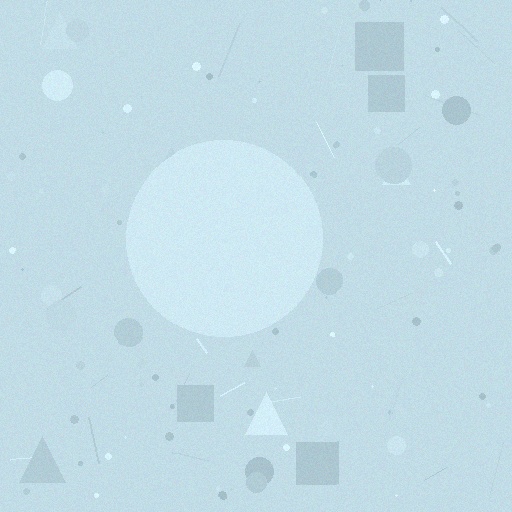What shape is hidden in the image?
A circle is hidden in the image.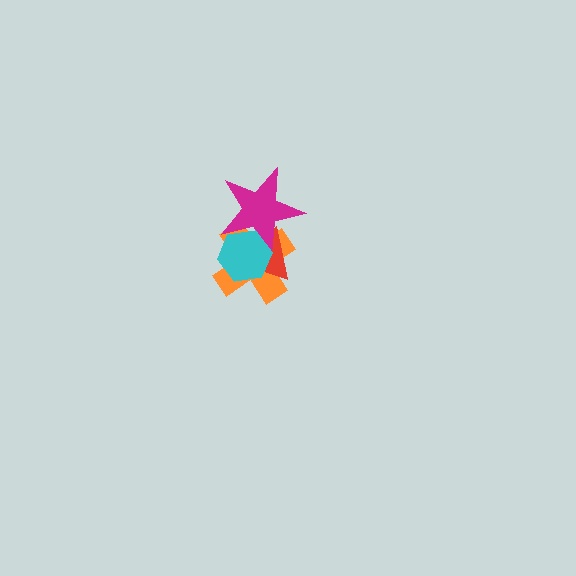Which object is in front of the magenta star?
The cyan hexagon is in front of the magenta star.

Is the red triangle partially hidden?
Yes, it is partially covered by another shape.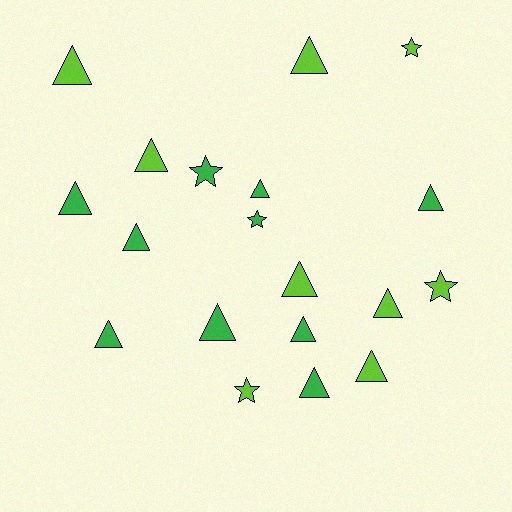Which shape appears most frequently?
Triangle, with 14 objects.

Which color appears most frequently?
Green, with 10 objects.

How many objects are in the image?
There are 19 objects.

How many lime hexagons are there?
There are no lime hexagons.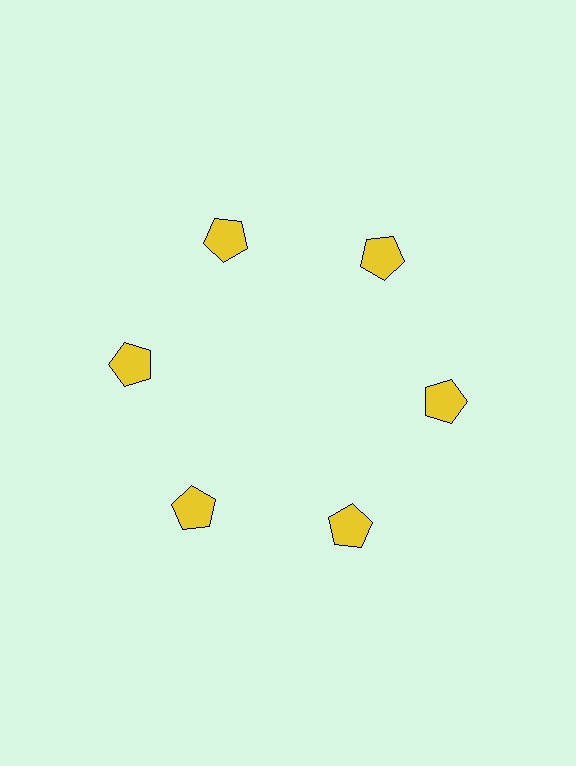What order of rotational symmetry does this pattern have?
This pattern has 6-fold rotational symmetry.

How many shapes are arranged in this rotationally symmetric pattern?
There are 6 shapes, arranged in 6 groups of 1.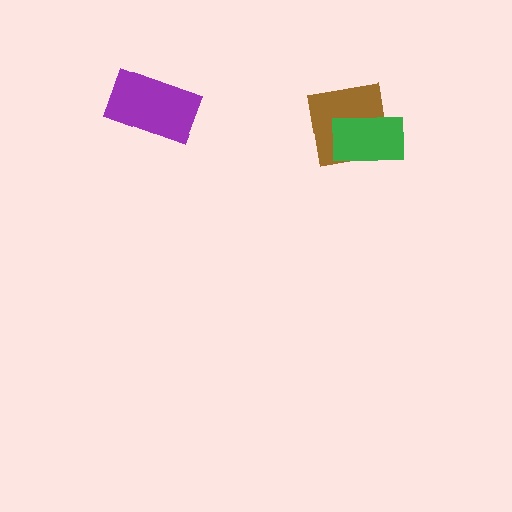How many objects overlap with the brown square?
1 object overlaps with the brown square.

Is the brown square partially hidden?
Yes, it is partially covered by another shape.